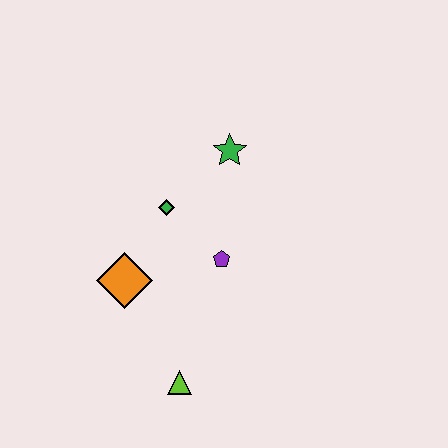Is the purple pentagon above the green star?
No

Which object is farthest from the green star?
The lime triangle is farthest from the green star.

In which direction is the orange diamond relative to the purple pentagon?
The orange diamond is to the left of the purple pentagon.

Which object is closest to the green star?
The green diamond is closest to the green star.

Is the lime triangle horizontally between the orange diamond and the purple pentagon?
Yes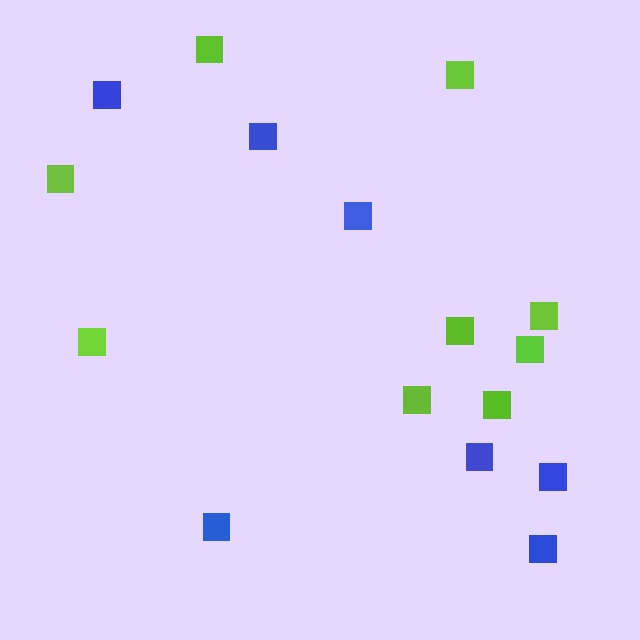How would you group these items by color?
There are 2 groups: one group of blue squares (7) and one group of lime squares (9).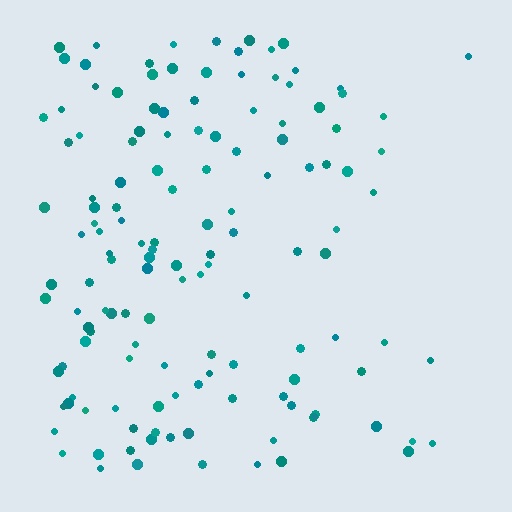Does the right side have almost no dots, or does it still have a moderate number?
Still a moderate number, just noticeably fewer than the left.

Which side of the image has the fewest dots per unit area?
The right.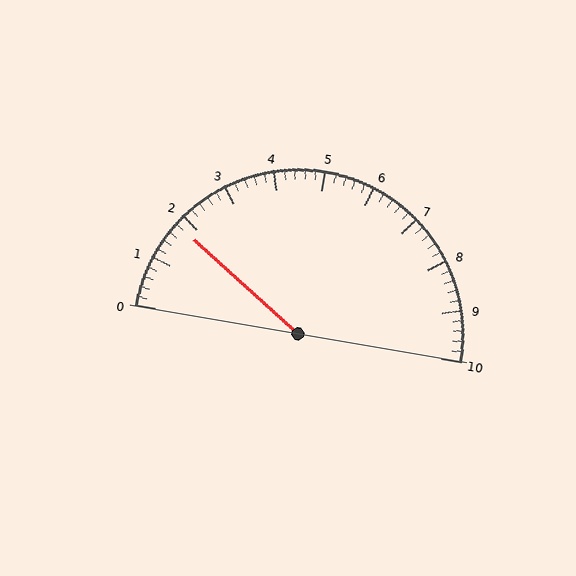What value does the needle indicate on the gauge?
The needle indicates approximately 1.8.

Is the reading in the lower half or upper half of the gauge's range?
The reading is in the lower half of the range (0 to 10).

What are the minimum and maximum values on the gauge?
The gauge ranges from 0 to 10.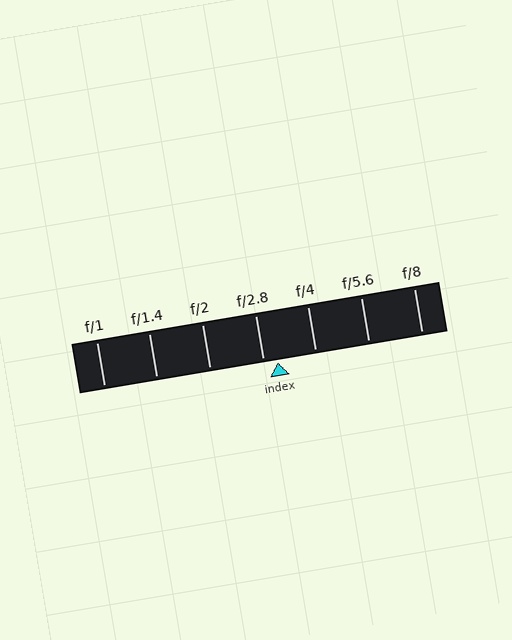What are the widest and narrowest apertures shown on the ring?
The widest aperture shown is f/1 and the narrowest is f/8.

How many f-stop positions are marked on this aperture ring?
There are 7 f-stop positions marked.